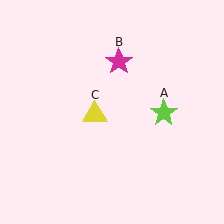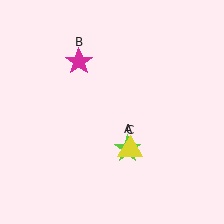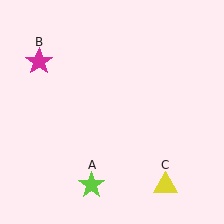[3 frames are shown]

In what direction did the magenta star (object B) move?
The magenta star (object B) moved left.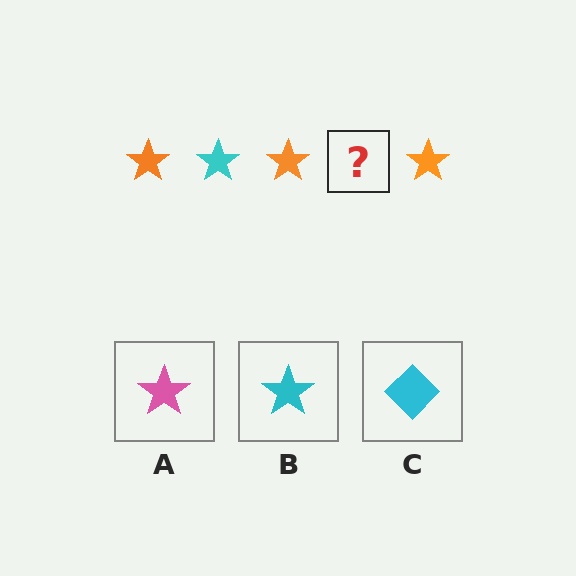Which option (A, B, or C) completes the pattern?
B.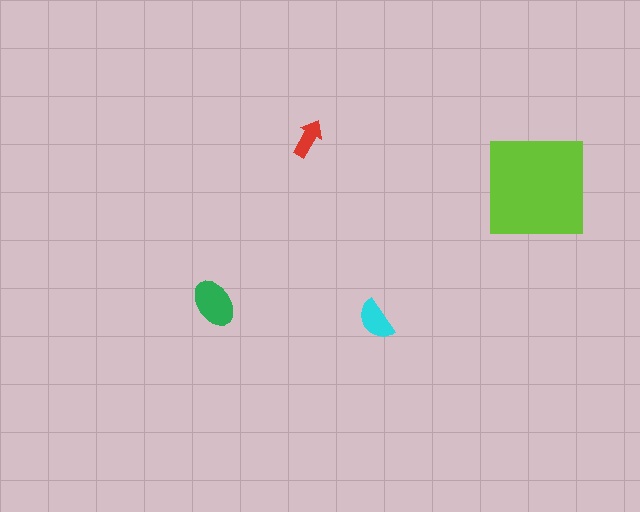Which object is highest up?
The red arrow is topmost.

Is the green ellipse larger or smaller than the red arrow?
Larger.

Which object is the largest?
The lime square.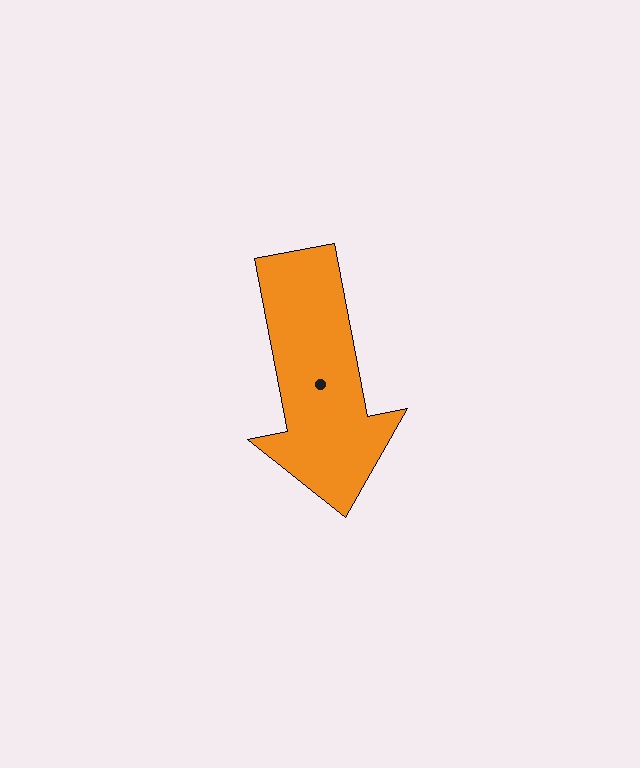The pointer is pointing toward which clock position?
Roughly 6 o'clock.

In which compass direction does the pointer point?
South.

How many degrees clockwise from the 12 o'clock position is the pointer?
Approximately 169 degrees.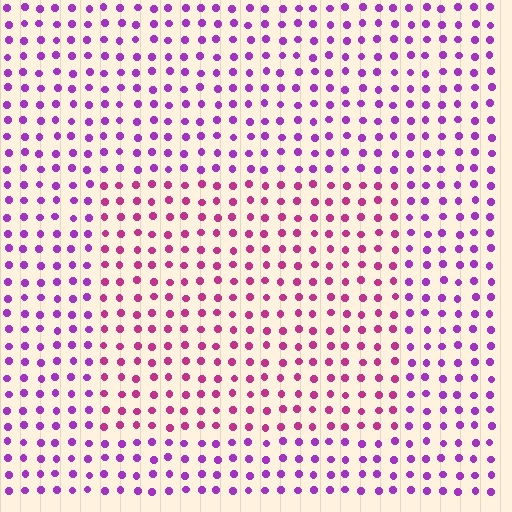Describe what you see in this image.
The image is filled with small purple elements in a uniform arrangement. A rectangle-shaped region is visible where the elements are tinted to a slightly different hue, forming a subtle color boundary.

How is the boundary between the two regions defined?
The boundary is defined purely by a slight shift in hue (about 35 degrees). Spacing, size, and orientation are identical on both sides.